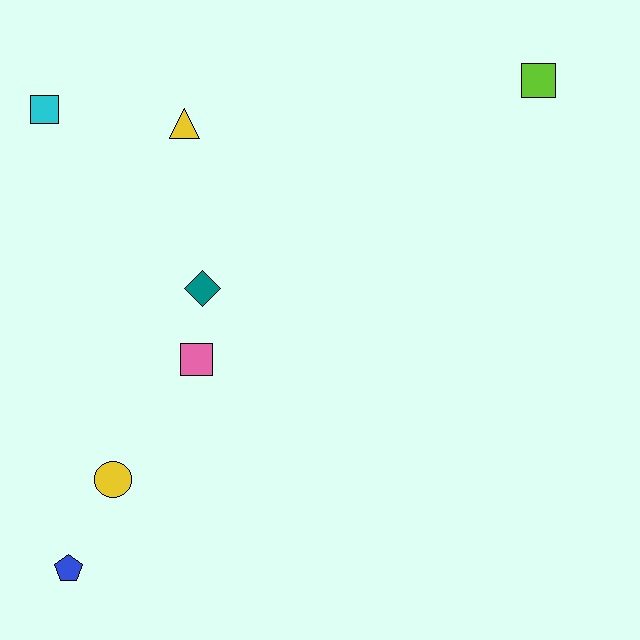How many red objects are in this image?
There are no red objects.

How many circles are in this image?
There is 1 circle.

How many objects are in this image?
There are 7 objects.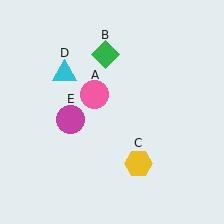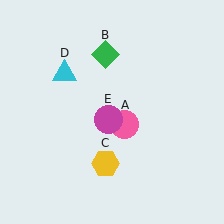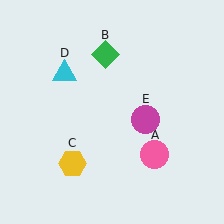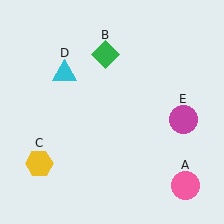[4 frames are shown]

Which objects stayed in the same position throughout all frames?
Green diamond (object B) and cyan triangle (object D) remained stationary.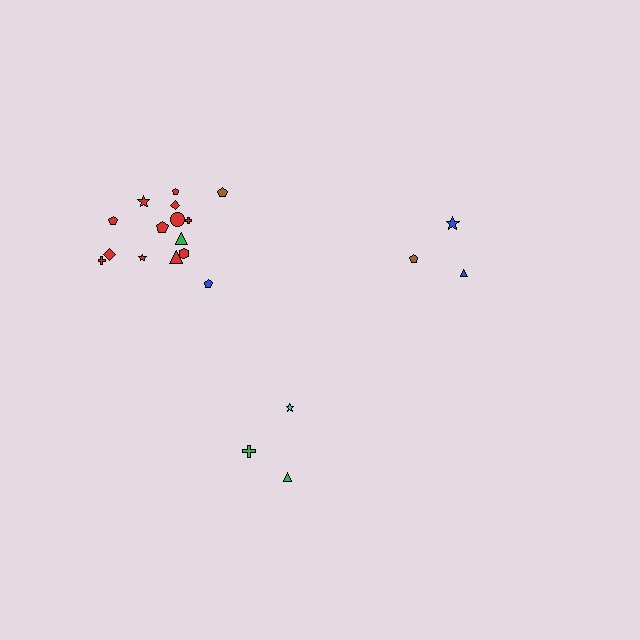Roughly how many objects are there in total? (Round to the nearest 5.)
Roughly 20 objects in total.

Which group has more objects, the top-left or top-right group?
The top-left group.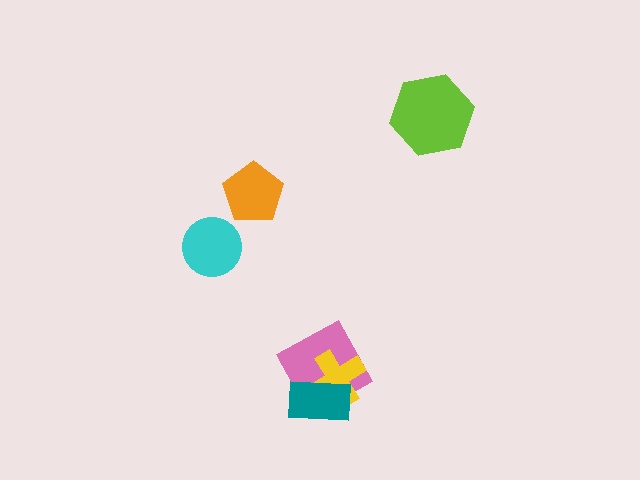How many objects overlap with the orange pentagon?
0 objects overlap with the orange pentagon.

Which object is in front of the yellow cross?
The teal rectangle is in front of the yellow cross.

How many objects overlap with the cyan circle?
0 objects overlap with the cyan circle.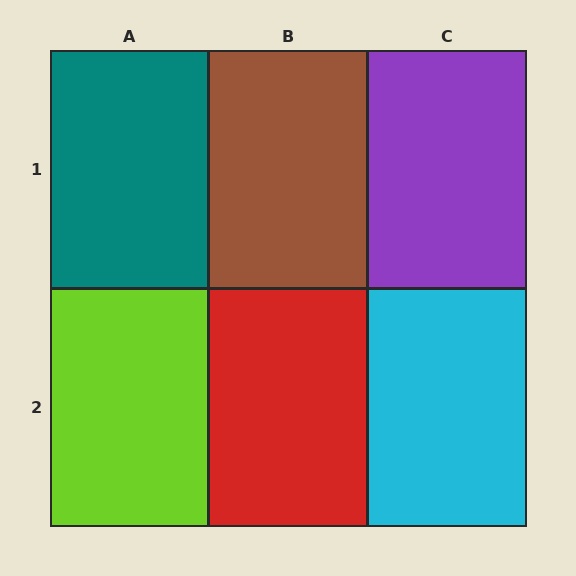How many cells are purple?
1 cell is purple.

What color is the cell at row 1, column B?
Brown.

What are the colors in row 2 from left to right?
Lime, red, cyan.